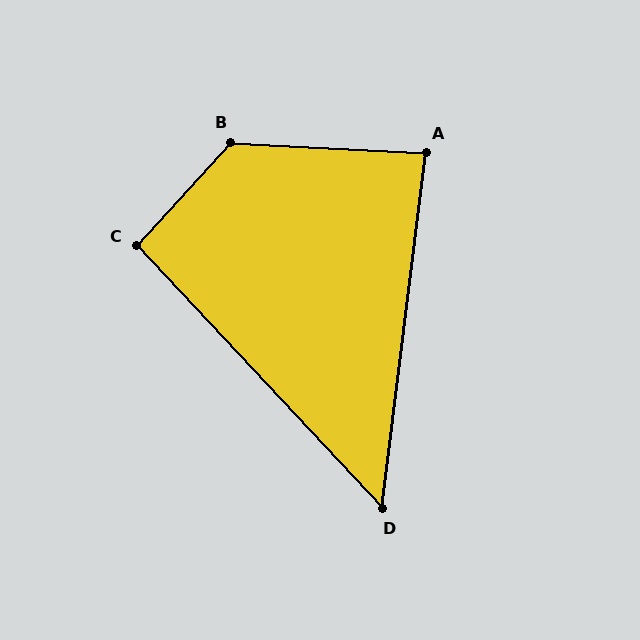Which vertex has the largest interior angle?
B, at approximately 130 degrees.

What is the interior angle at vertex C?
Approximately 94 degrees (approximately right).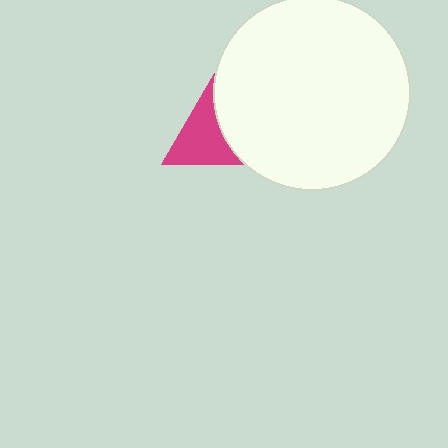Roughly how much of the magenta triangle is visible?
A small part of it is visible (roughly 43%).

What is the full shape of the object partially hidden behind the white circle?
The partially hidden object is a magenta triangle.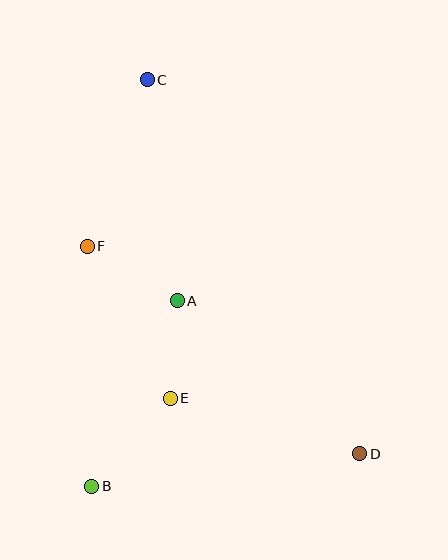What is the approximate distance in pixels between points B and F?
The distance between B and F is approximately 240 pixels.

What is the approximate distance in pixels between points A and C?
The distance between A and C is approximately 223 pixels.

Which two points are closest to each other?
Points A and E are closest to each other.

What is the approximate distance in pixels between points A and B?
The distance between A and B is approximately 204 pixels.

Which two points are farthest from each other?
Points C and D are farthest from each other.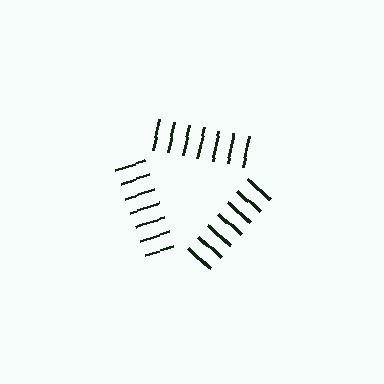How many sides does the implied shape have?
3 sides — the line-ends trace a triangle.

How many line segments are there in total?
21 — 7 along each of the 3 edges.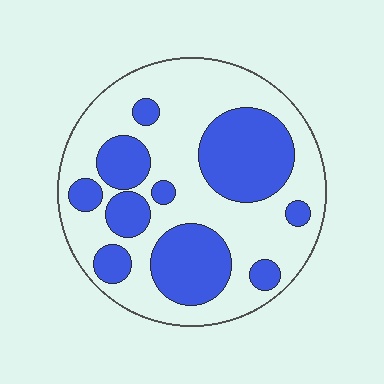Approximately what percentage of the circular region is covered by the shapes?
Approximately 35%.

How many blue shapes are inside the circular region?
10.